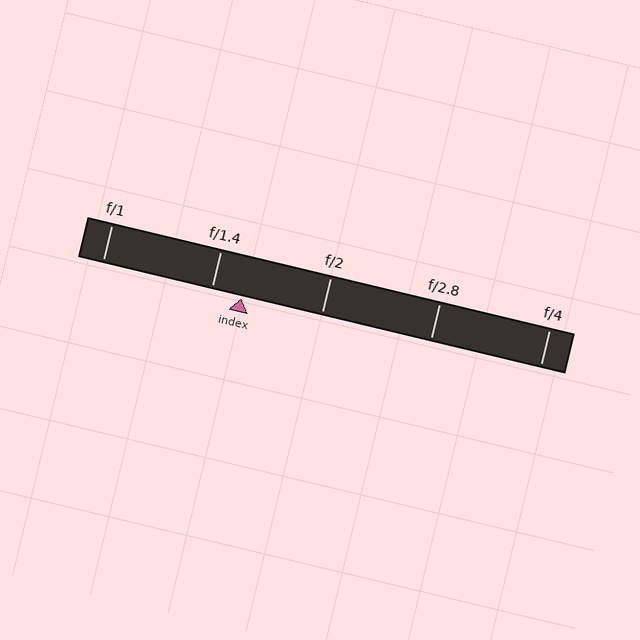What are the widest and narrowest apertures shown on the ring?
The widest aperture shown is f/1 and the narrowest is f/4.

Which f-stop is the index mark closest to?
The index mark is closest to f/1.4.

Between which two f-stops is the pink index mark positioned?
The index mark is between f/1.4 and f/2.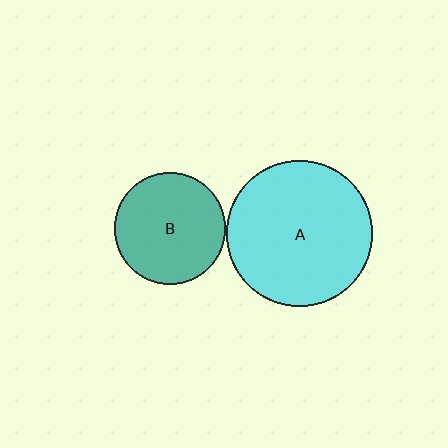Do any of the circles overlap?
No, none of the circles overlap.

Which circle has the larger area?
Circle A (cyan).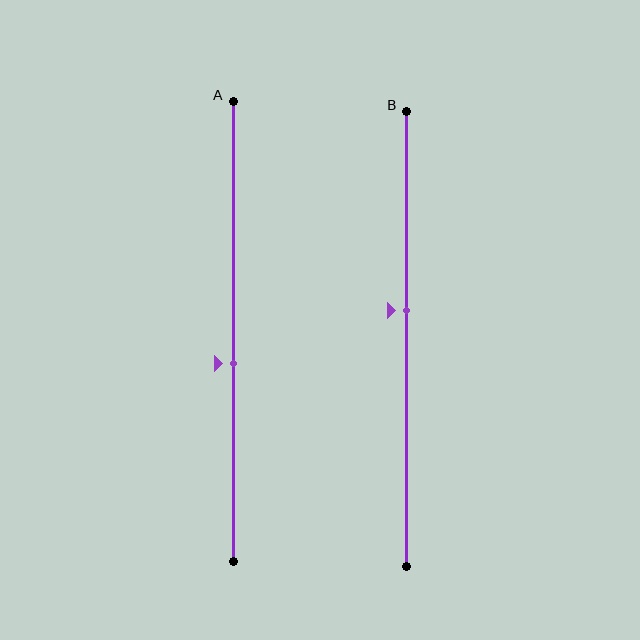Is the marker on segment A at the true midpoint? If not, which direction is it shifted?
No, the marker on segment A is shifted downward by about 7% of the segment length.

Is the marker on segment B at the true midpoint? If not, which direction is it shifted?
No, the marker on segment B is shifted upward by about 6% of the segment length.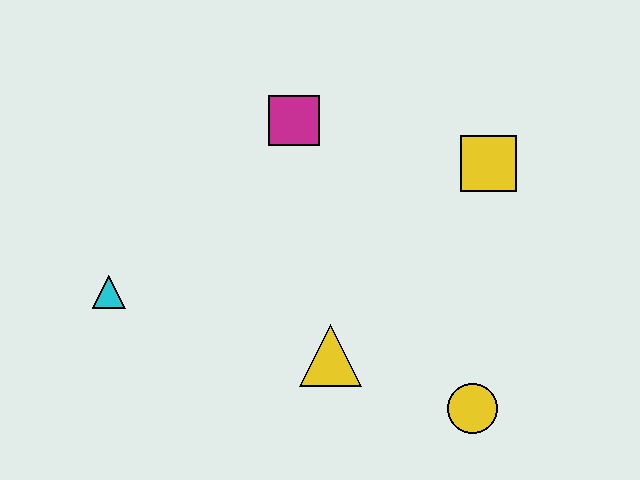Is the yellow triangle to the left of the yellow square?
Yes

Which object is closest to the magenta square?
The yellow square is closest to the magenta square.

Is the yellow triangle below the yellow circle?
No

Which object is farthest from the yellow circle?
The cyan triangle is farthest from the yellow circle.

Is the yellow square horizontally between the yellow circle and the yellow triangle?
No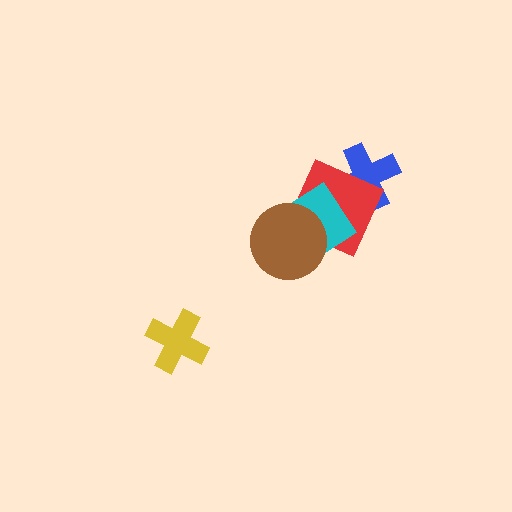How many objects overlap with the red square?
3 objects overlap with the red square.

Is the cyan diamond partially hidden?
Yes, it is partially covered by another shape.